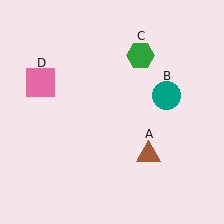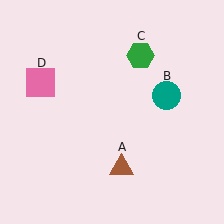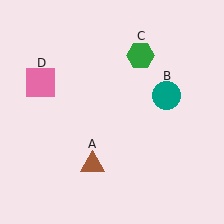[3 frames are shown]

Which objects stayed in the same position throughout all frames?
Teal circle (object B) and green hexagon (object C) and pink square (object D) remained stationary.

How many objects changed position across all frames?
1 object changed position: brown triangle (object A).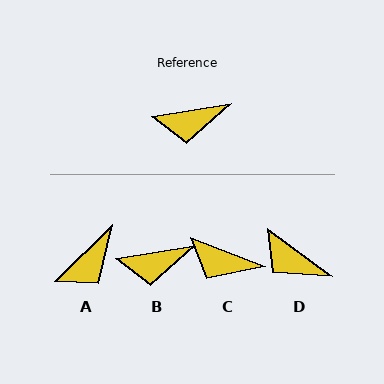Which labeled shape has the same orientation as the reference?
B.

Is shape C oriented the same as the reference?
No, it is off by about 31 degrees.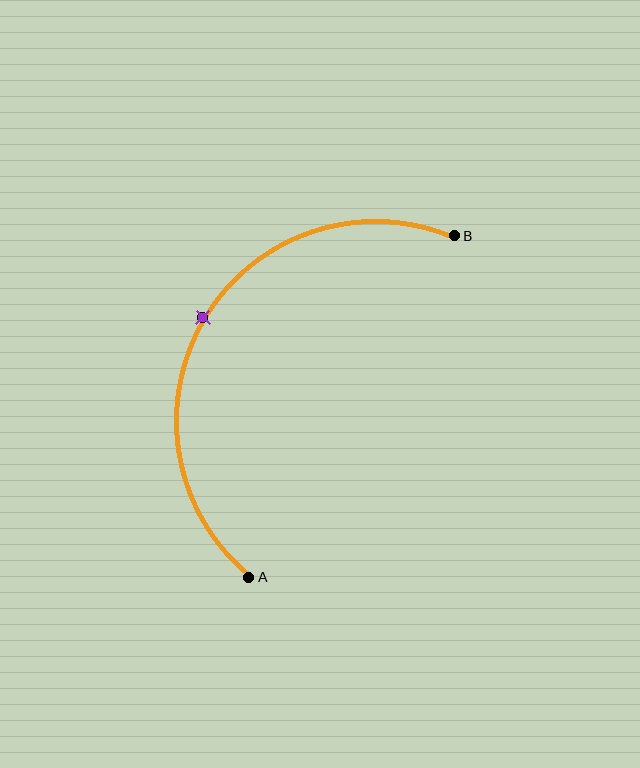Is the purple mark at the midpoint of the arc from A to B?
Yes. The purple mark lies on the arc at equal arc-length from both A and B — it is the arc midpoint.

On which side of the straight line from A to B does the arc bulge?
The arc bulges to the left of the straight line connecting A and B.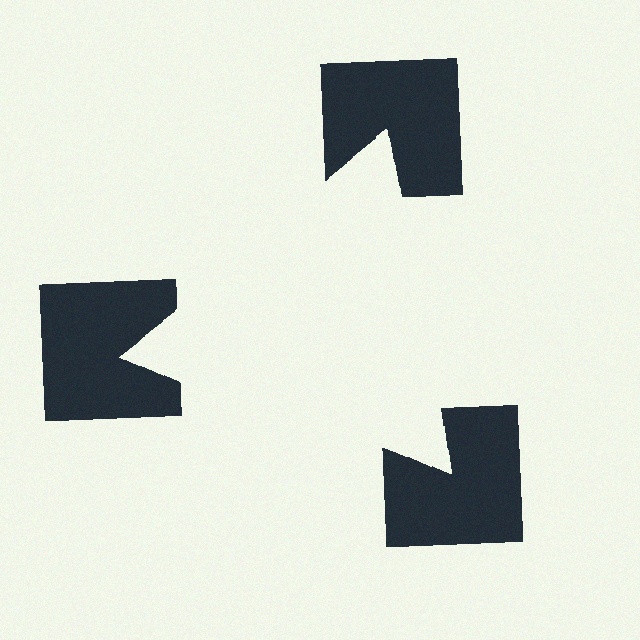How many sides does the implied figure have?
3 sides.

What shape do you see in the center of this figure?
An illusory triangle — its edges are inferred from the aligned wedge cuts in the notched squares, not physically drawn.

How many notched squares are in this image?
There are 3 — one at each vertex of the illusory triangle.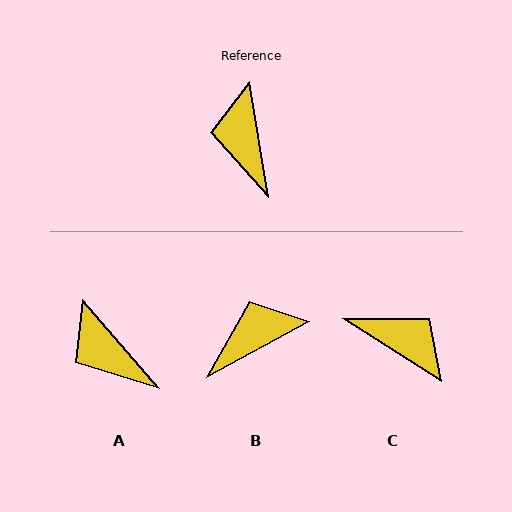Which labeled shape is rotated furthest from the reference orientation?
C, about 131 degrees away.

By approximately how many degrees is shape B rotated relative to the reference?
Approximately 71 degrees clockwise.